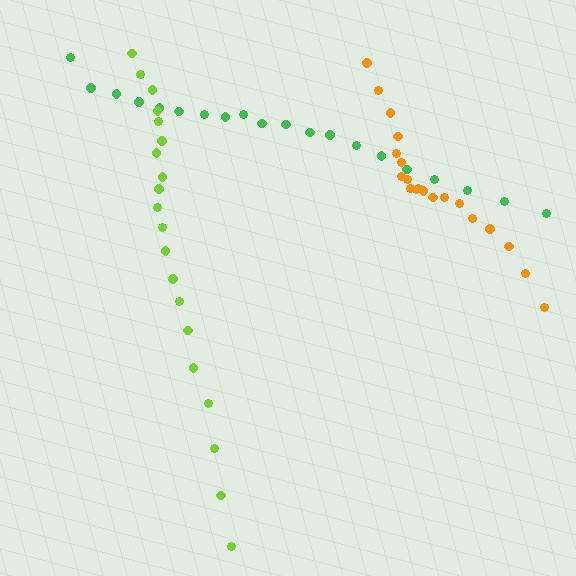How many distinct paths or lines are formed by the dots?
There are 3 distinct paths.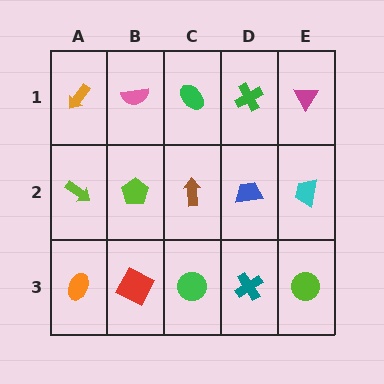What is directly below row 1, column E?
A cyan trapezoid.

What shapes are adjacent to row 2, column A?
An orange arrow (row 1, column A), an orange ellipse (row 3, column A), a lime pentagon (row 2, column B).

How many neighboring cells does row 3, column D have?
3.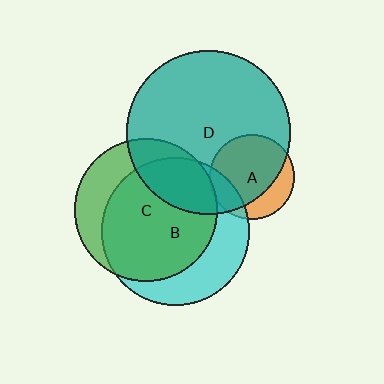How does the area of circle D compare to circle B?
Approximately 1.2 times.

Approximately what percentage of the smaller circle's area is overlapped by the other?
Approximately 5%.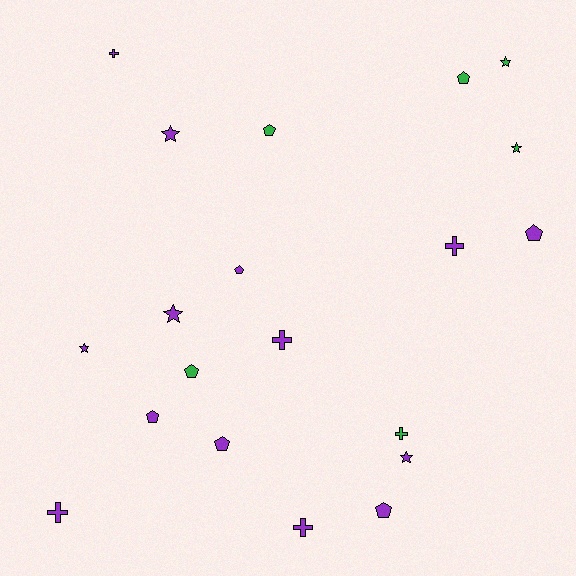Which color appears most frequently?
Purple, with 14 objects.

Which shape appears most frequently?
Pentagon, with 8 objects.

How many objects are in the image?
There are 20 objects.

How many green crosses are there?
There is 1 green cross.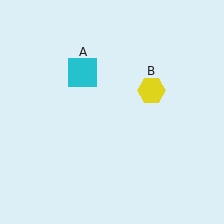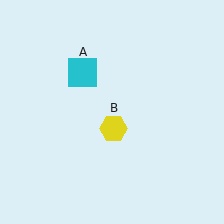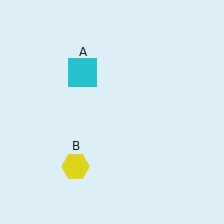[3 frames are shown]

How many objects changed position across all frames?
1 object changed position: yellow hexagon (object B).